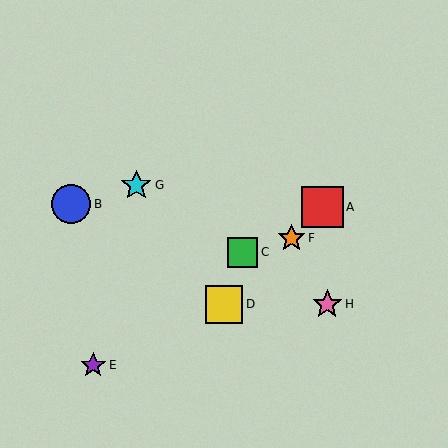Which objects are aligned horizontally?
Objects D, H are aligned horizontally.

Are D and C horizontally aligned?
No, D is at y≈304 and C is at y≈252.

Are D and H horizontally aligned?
Yes, both are at y≈304.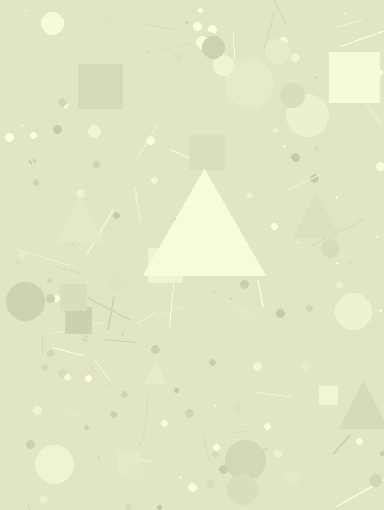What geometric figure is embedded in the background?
A triangle is embedded in the background.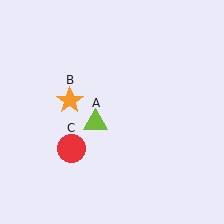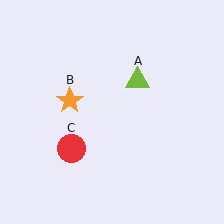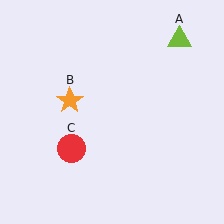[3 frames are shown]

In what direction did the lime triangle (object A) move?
The lime triangle (object A) moved up and to the right.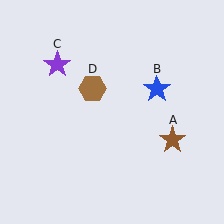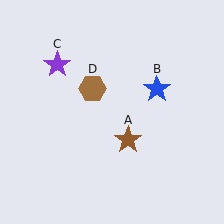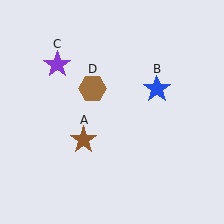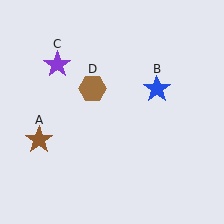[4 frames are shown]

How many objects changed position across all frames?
1 object changed position: brown star (object A).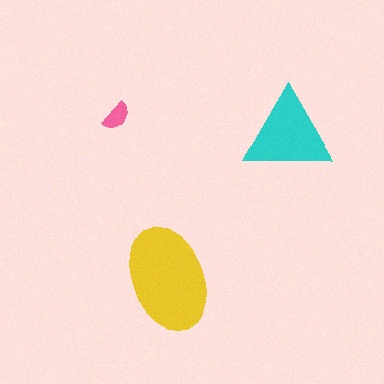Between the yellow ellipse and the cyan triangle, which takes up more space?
The yellow ellipse.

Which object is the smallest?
The pink semicircle.